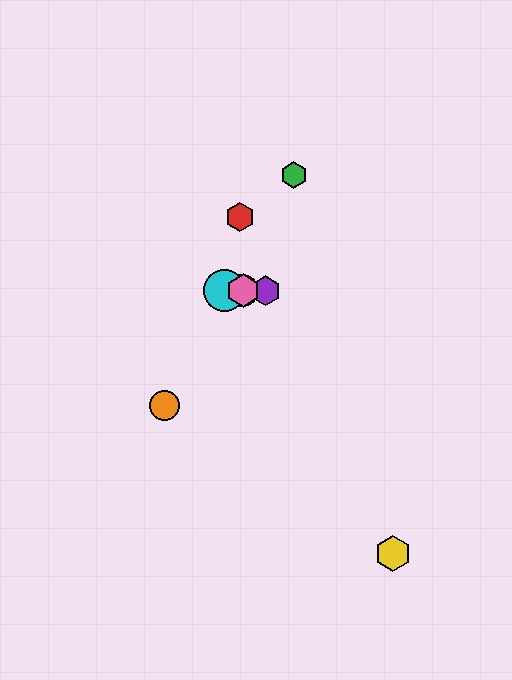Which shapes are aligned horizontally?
The blue circle, the purple hexagon, the cyan circle, the pink hexagon are aligned horizontally.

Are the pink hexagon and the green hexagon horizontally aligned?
No, the pink hexagon is at y≈291 and the green hexagon is at y≈175.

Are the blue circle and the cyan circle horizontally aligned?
Yes, both are at y≈291.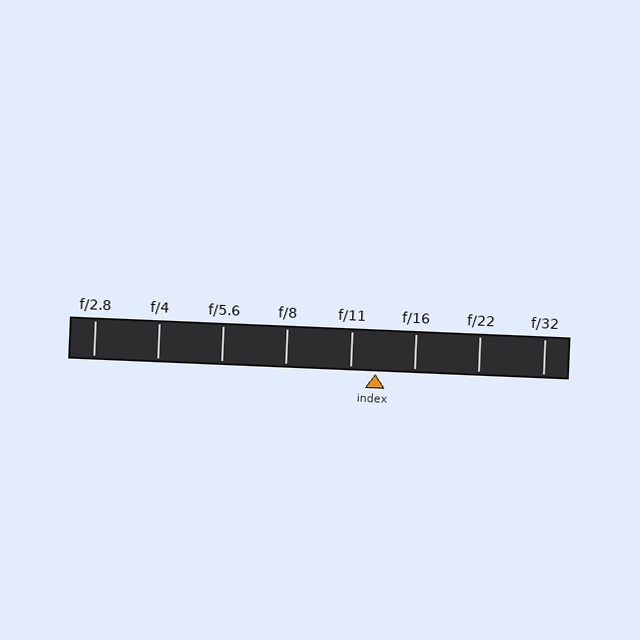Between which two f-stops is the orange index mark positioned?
The index mark is between f/11 and f/16.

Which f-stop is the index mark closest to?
The index mark is closest to f/11.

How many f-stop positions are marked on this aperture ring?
There are 8 f-stop positions marked.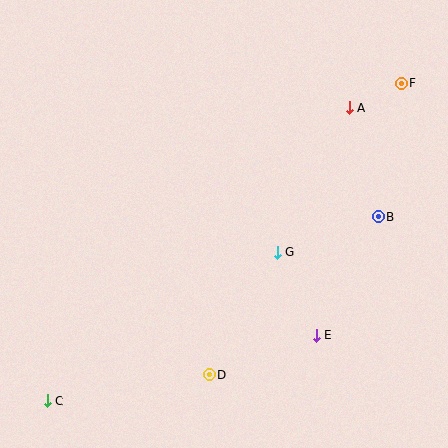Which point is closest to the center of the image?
Point G at (277, 252) is closest to the center.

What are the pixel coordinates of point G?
Point G is at (277, 252).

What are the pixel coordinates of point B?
Point B is at (378, 217).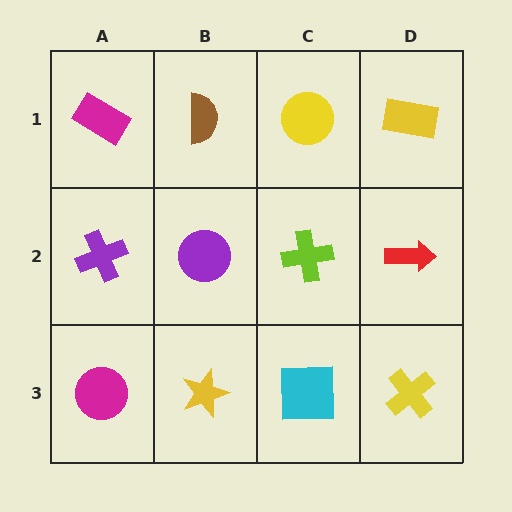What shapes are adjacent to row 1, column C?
A lime cross (row 2, column C), a brown semicircle (row 1, column B), a yellow rectangle (row 1, column D).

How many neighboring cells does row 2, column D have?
3.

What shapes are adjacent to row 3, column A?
A purple cross (row 2, column A), a yellow star (row 3, column B).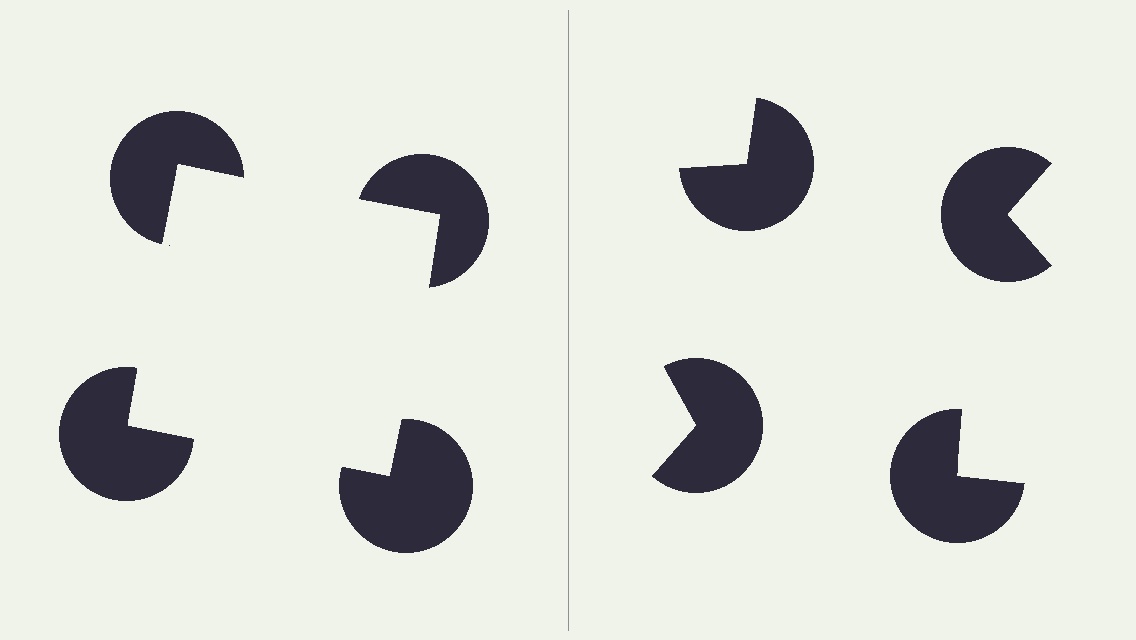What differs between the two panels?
The pac-man discs are positioned identically on both sides; only the wedge orientations differ. On the left they align to a square; on the right they are misaligned.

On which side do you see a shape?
An illusory square appears on the left side. On the right side the wedge cuts are rotated, so no coherent shape forms.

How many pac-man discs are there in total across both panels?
8 — 4 on each side.